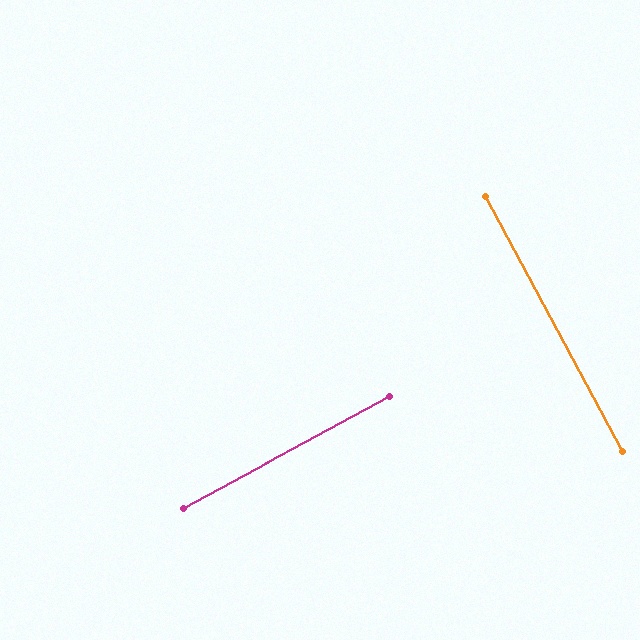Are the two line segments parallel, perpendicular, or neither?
Perpendicular — they meet at approximately 90°.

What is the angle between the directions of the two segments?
Approximately 90 degrees.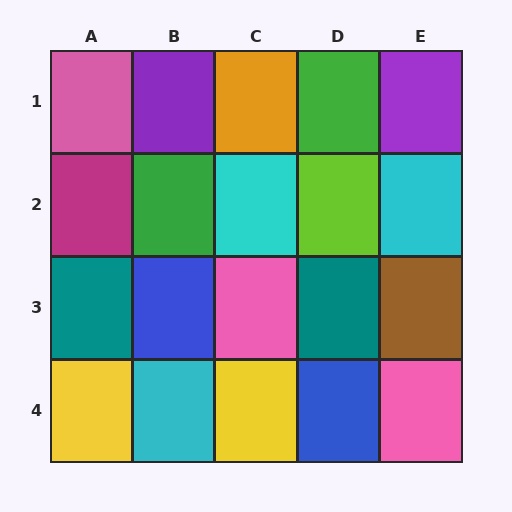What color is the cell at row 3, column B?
Blue.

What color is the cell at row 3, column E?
Brown.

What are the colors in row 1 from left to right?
Pink, purple, orange, green, purple.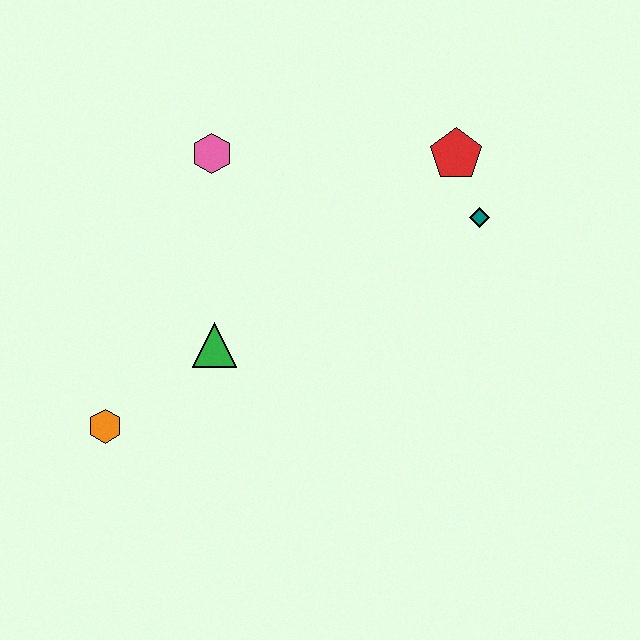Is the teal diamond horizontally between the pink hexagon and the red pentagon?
No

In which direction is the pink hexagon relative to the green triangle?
The pink hexagon is above the green triangle.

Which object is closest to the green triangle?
The orange hexagon is closest to the green triangle.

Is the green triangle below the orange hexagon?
No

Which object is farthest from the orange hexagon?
The red pentagon is farthest from the orange hexagon.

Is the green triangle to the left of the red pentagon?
Yes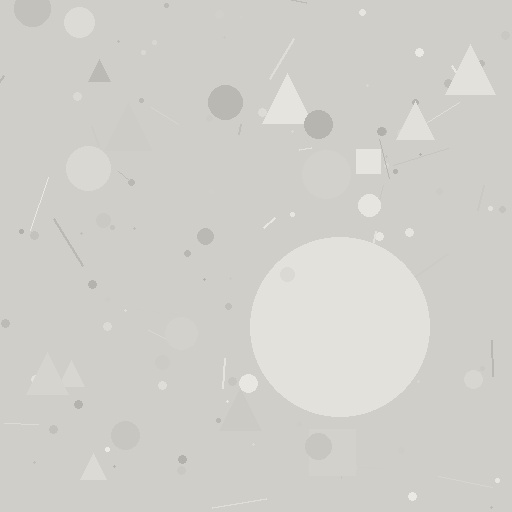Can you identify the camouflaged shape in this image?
The camouflaged shape is a circle.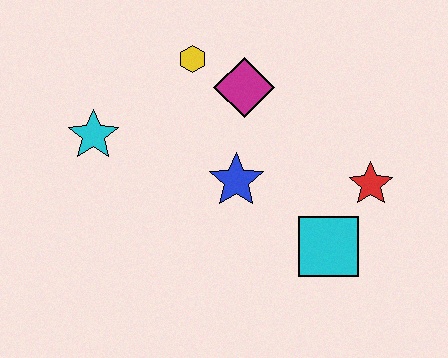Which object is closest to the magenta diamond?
The yellow hexagon is closest to the magenta diamond.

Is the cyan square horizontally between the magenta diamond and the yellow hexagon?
No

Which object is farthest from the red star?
The cyan star is farthest from the red star.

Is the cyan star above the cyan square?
Yes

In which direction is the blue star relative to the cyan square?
The blue star is to the left of the cyan square.